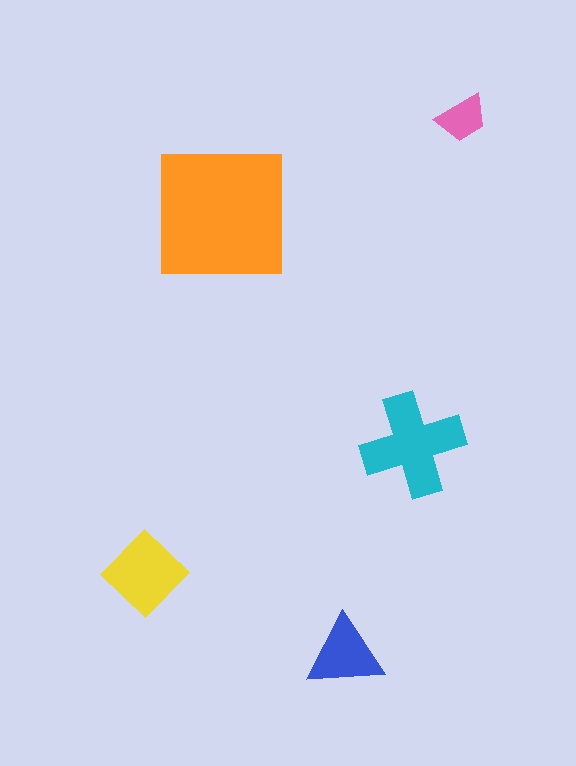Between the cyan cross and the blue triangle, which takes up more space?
The cyan cross.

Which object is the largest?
The orange square.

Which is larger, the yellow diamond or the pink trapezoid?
The yellow diamond.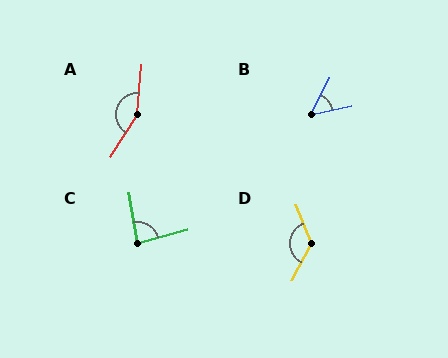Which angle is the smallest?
B, at approximately 50 degrees.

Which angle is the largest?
A, at approximately 152 degrees.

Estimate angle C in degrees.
Approximately 84 degrees.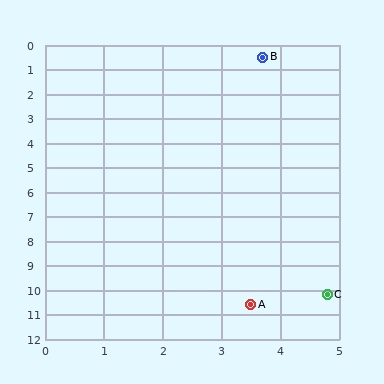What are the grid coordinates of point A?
Point A is at approximately (3.5, 10.6).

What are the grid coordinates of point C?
Point C is at approximately (4.8, 10.2).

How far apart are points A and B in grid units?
Points A and B are about 10.1 grid units apart.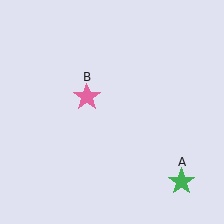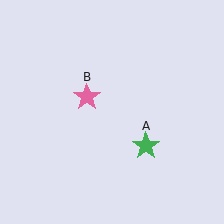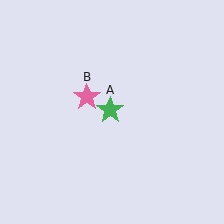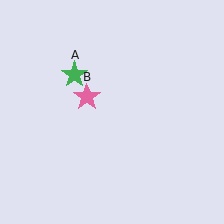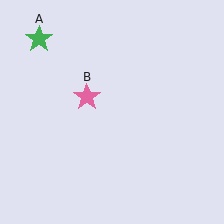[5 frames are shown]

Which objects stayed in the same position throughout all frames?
Pink star (object B) remained stationary.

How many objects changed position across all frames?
1 object changed position: green star (object A).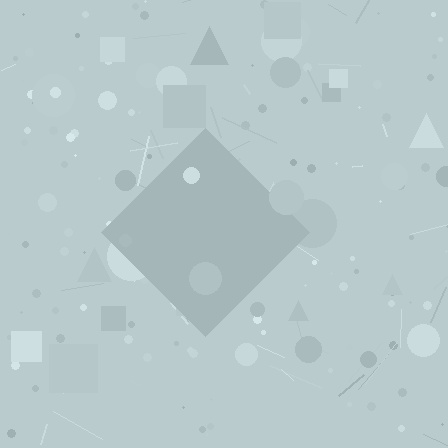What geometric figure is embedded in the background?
A diamond is embedded in the background.